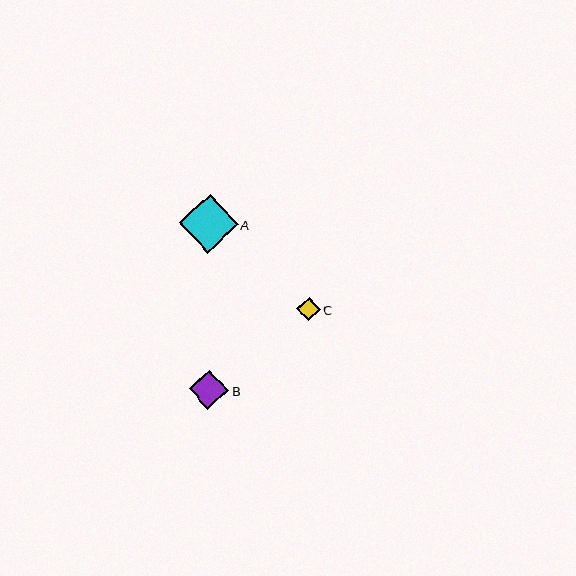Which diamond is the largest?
Diamond A is the largest with a size of approximately 58 pixels.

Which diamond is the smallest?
Diamond C is the smallest with a size of approximately 23 pixels.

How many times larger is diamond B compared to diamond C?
Diamond B is approximately 1.7 times the size of diamond C.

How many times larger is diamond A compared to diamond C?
Diamond A is approximately 2.5 times the size of diamond C.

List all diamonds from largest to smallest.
From largest to smallest: A, B, C.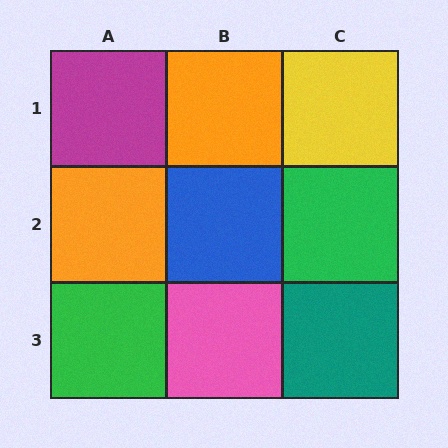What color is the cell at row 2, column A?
Orange.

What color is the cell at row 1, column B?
Orange.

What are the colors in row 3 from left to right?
Green, pink, teal.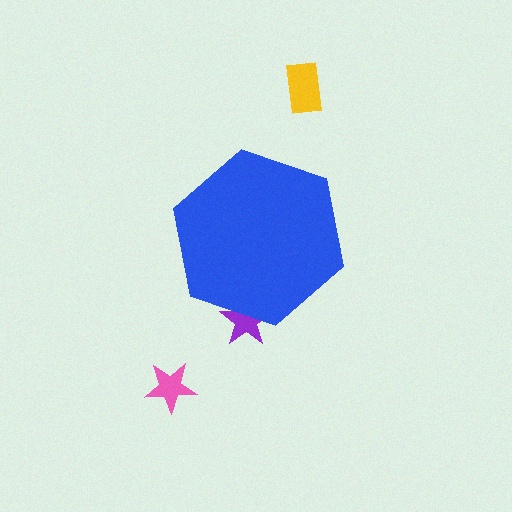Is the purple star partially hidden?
Yes, the purple star is partially hidden behind the blue hexagon.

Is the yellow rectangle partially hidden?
No, the yellow rectangle is fully visible.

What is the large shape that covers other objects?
A blue hexagon.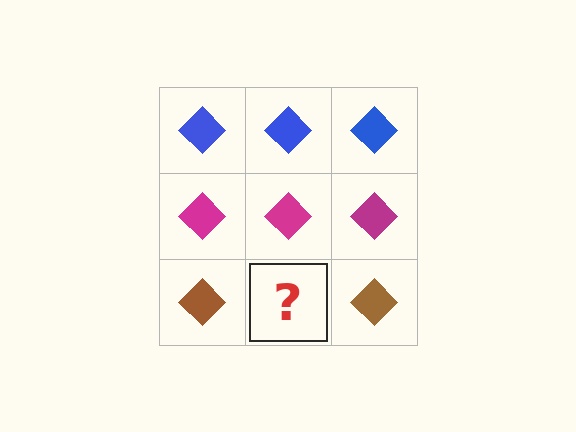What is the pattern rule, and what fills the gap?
The rule is that each row has a consistent color. The gap should be filled with a brown diamond.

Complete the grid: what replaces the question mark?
The question mark should be replaced with a brown diamond.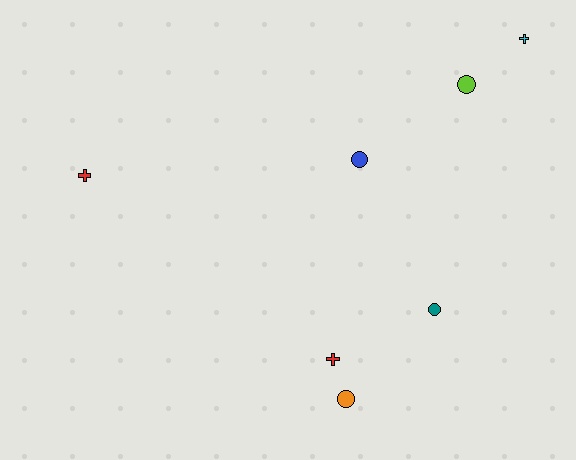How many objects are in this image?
There are 7 objects.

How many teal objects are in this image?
There is 1 teal object.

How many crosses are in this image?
There are 3 crosses.